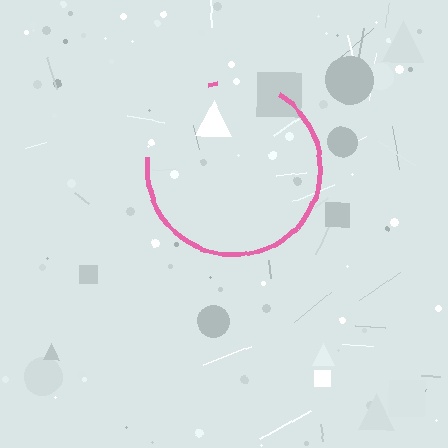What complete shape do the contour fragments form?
The contour fragments form a circle.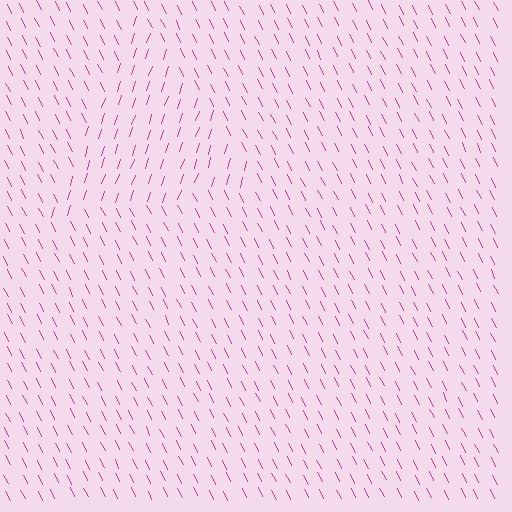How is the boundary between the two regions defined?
The boundary is defined purely by a change in line orientation (approximately 45 degrees difference). All lines are the same color and thickness.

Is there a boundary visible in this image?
Yes, there is a texture boundary formed by a change in line orientation.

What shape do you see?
I see a triangle.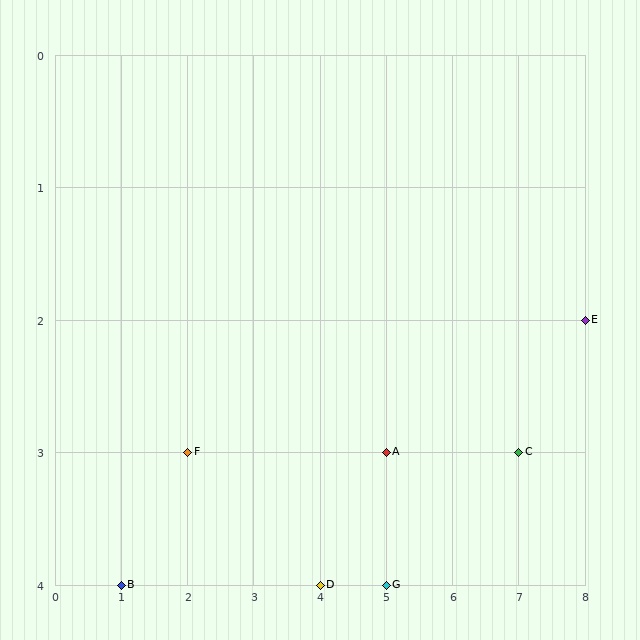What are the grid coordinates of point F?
Point F is at grid coordinates (2, 3).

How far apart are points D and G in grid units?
Points D and G are 1 column apart.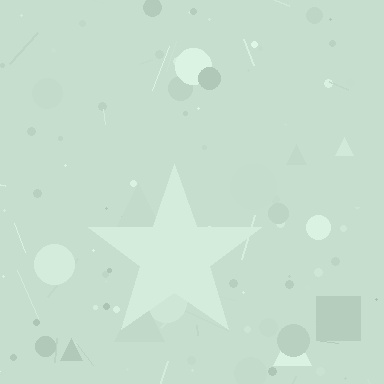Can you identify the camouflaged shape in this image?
The camouflaged shape is a star.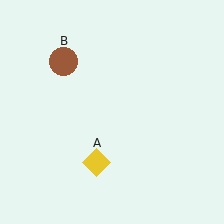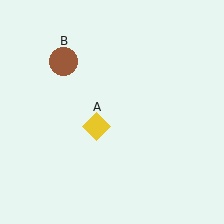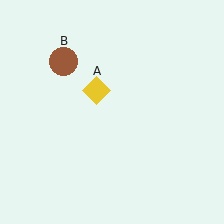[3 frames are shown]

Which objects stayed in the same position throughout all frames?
Brown circle (object B) remained stationary.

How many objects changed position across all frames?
1 object changed position: yellow diamond (object A).